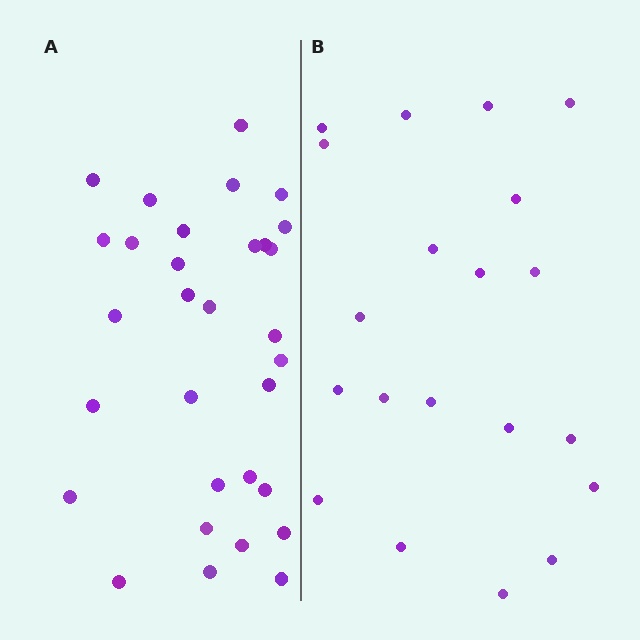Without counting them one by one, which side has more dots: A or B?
Region A (the left region) has more dots.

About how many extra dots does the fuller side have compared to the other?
Region A has roughly 12 or so more dots than region B.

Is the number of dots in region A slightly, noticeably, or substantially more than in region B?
Region A has substantially more. The ratio is roughly 1.6 to 1.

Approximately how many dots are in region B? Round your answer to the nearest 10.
About 20 dots.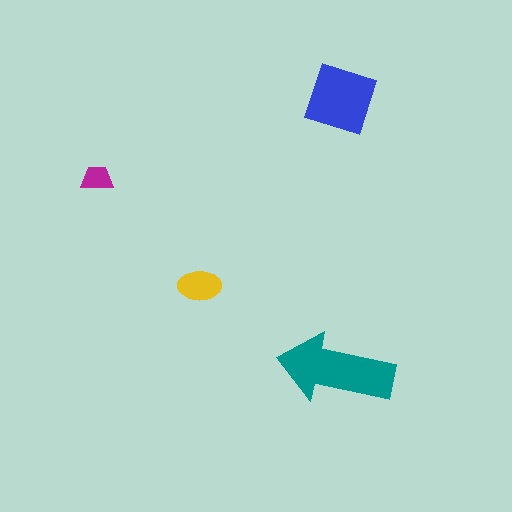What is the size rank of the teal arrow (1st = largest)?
1st.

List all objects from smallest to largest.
The magenta trapezoid, the yellow ellipse, the blue diamond, the teal arrow.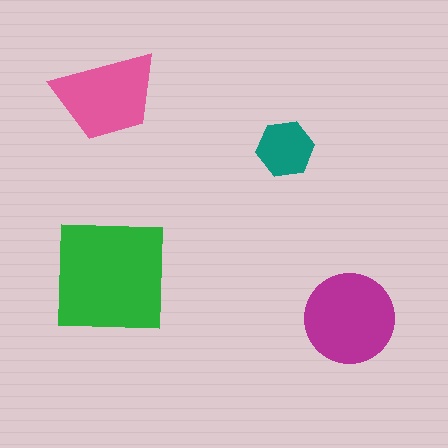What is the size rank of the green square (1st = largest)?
1st.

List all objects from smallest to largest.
The teal hexagon, the pink trapezoid, the magenta circle, the green square.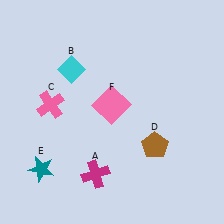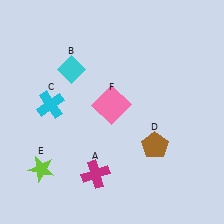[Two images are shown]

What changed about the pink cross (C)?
In Image 1, C is pink. In Image 2, it changed to cyan.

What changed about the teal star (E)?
In Image 1, E is teal. In Image 2, it changed to lime.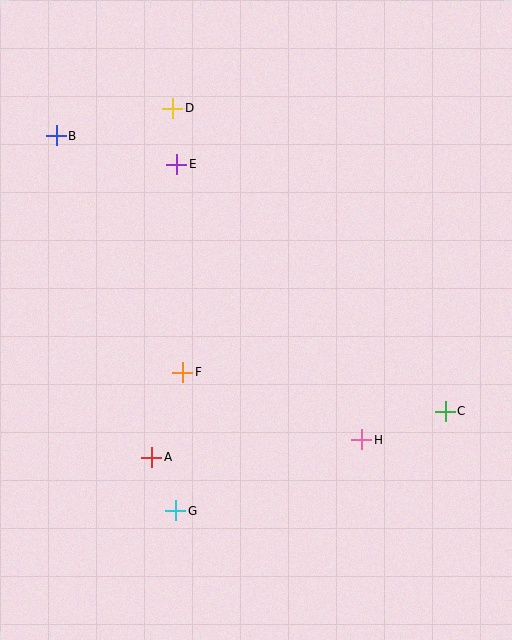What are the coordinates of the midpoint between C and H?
The midpoint between C and H is at (404, 426).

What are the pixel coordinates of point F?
Point F is at (183, 372).